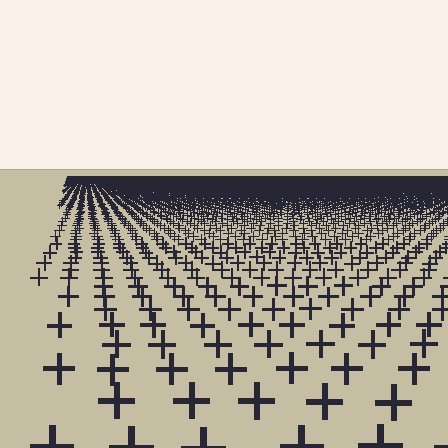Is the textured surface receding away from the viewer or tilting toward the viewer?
The surface is receding away from the viewer. Texture elements get smaller and denser toward the top.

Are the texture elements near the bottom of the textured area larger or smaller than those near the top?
Larger. Near the bottom, elements are closer to the viewer and appear at a bigger on-screen size.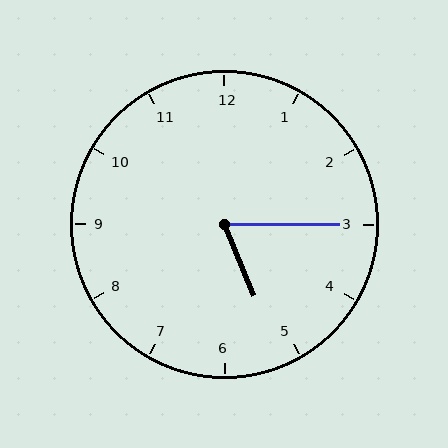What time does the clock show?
5:15.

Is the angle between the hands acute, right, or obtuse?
It is acute.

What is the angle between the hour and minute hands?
Approximately 68 degrees.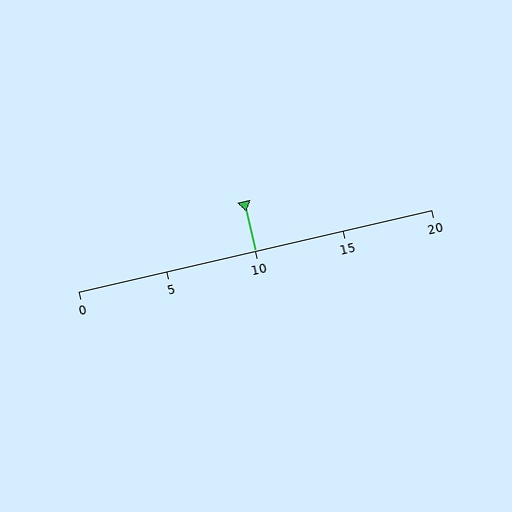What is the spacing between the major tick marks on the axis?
The major ticks are spaced 5 apart.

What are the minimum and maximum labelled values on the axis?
The axis runs from 0 to 20.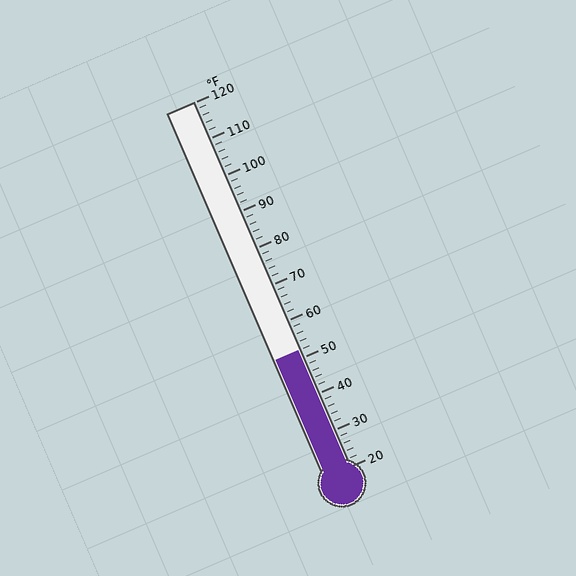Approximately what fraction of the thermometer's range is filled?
The thermometer is filled to approximately 30% of its range.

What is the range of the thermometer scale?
The thermometer scale ranges from 20°F to 120°F.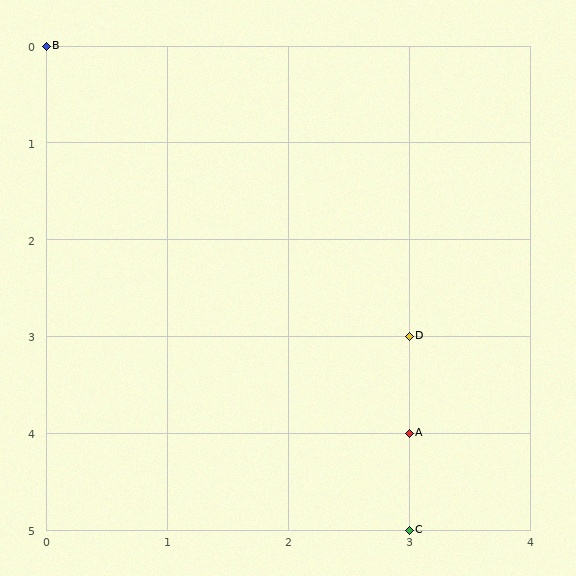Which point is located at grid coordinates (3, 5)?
Point C is at (3, 5).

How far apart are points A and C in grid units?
Points A and C are 1 row apart.